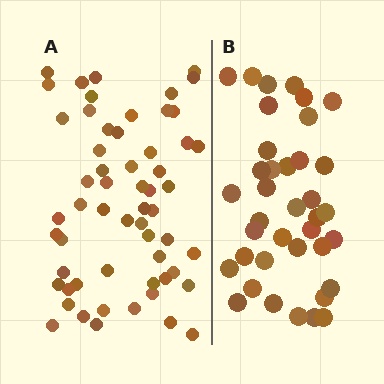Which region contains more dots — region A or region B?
Region A (the left region) has more dots.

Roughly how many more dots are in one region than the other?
Region A has approximately 20 more dots than region B.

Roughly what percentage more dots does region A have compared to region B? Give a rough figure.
About 55% more.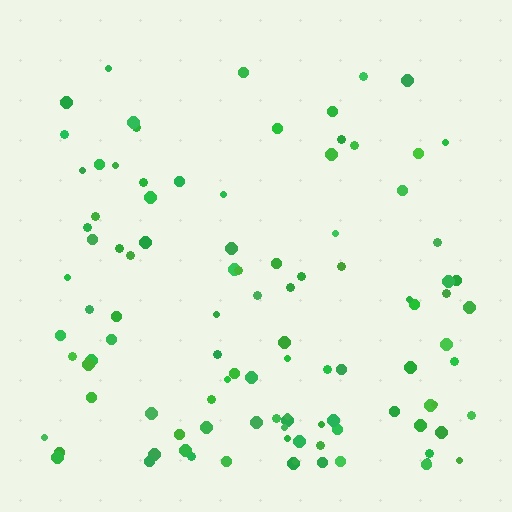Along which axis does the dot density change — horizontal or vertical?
Vertical.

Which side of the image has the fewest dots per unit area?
The top.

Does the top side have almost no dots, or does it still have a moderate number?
Still a moderate number, just noticeably fewer than the bottom.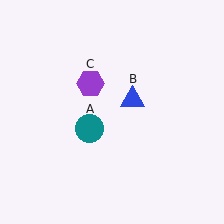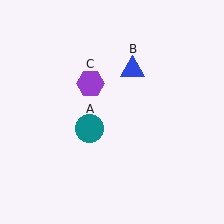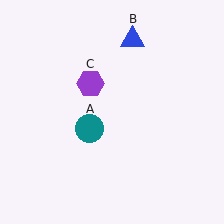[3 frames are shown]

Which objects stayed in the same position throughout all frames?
Teal circle (object A) and purple hexagon (object C) remained stationary.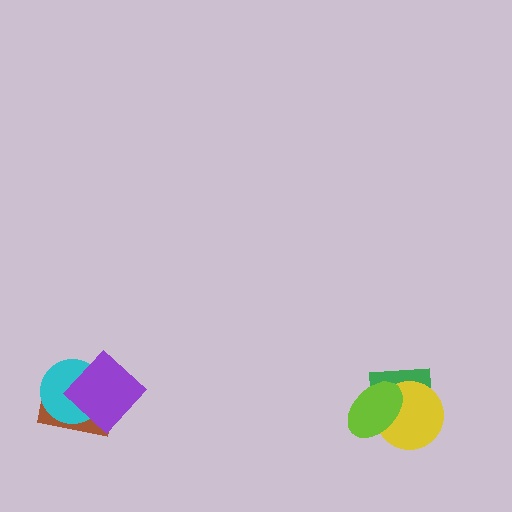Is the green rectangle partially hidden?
Yes, it is partially covered by another shape.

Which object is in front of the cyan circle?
The purple diamond is in front of the cyan circle.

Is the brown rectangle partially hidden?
Yes, it is partially covered by another shape.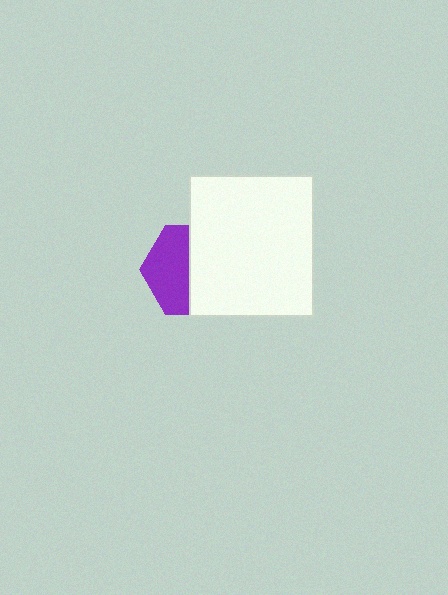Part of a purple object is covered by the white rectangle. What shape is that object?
It is a hexagon.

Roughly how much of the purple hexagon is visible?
About half of it is visible (roughly 48%).